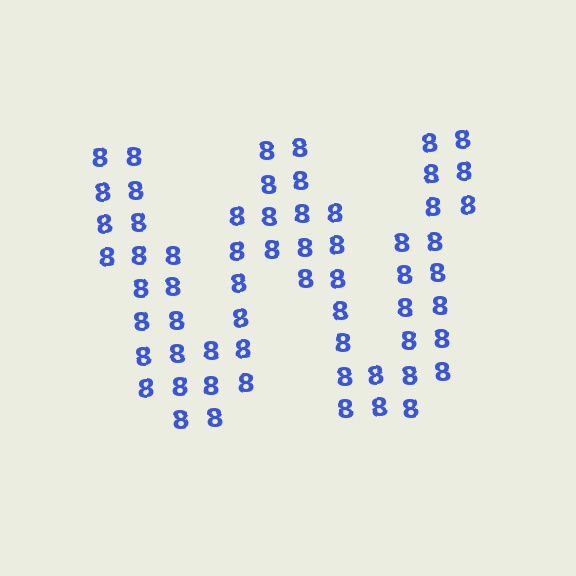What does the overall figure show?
The overall figure shows the letter W.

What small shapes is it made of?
It is made of small digit 8's.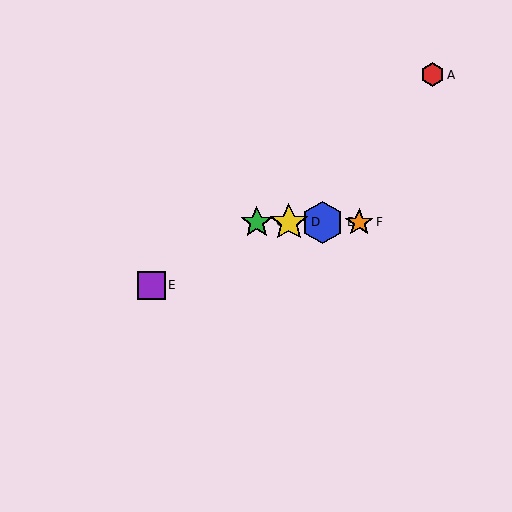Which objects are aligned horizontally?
Objects B, C, D, F are aligned horizontally.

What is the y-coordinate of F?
Object F is at y≈222.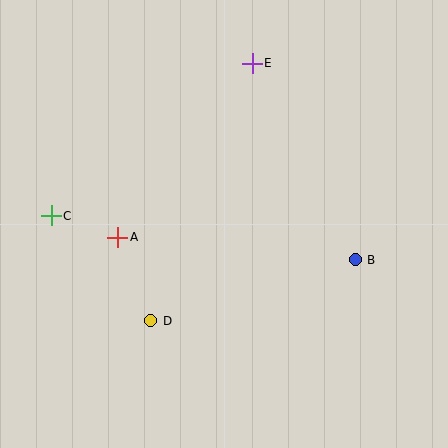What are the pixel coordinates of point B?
Point B is at (355, 260).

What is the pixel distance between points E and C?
The distance between E and C is 252 pixels.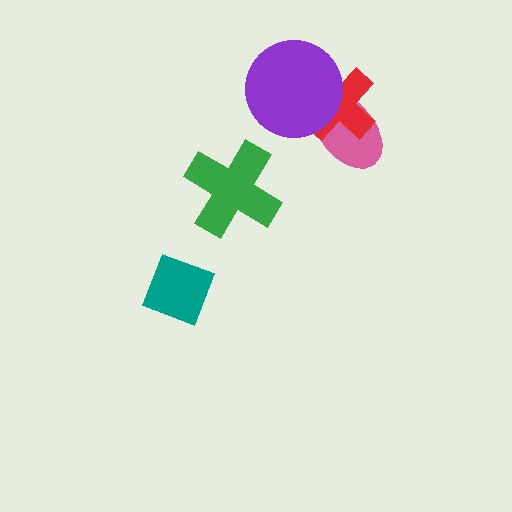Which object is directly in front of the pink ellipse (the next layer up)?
The red cross is directly in front of the pink ellipse.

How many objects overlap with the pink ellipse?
2 objects overlap with the pink ellipse.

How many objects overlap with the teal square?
0 objects overlap with the teal square.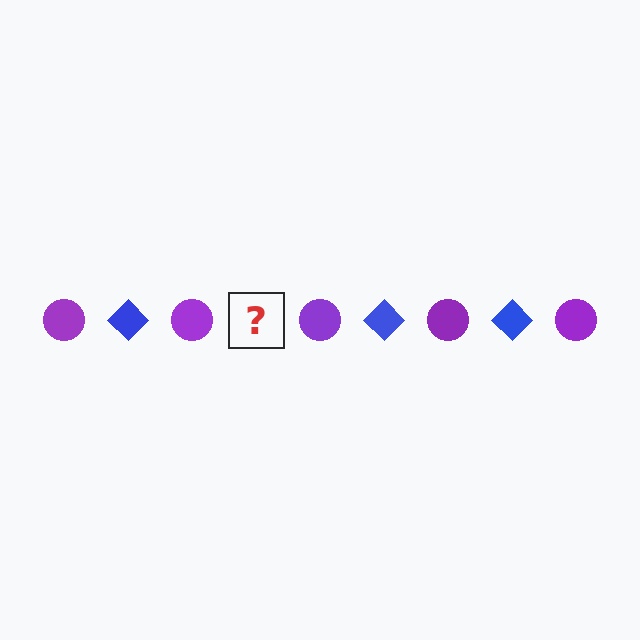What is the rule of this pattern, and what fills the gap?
The rule is that the pattern alternates between purple circle and blue diamond. The gap should be filled with a blue diamond.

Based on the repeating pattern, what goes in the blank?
The blank should be a blue diamond.